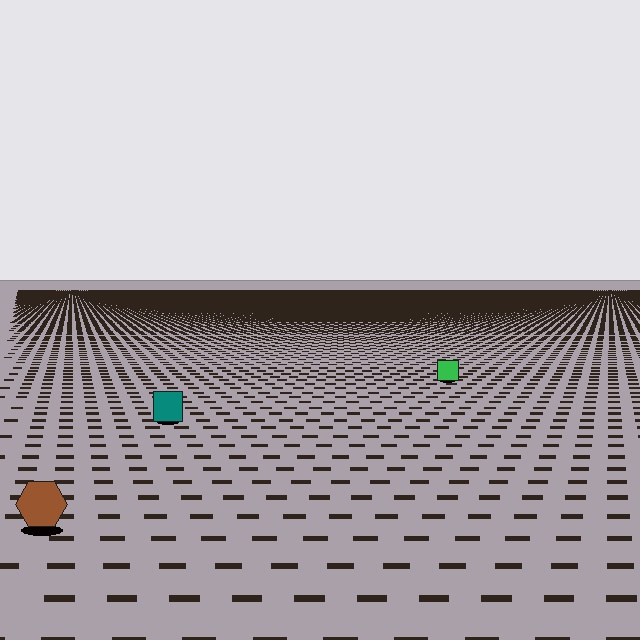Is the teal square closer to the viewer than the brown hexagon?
No. The brown hexagon is closer — you can tell from the texture gradient: the ground texture is coarser near it.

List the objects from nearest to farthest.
From nearest to farthest: the brown hexagon, the teal square, the green square.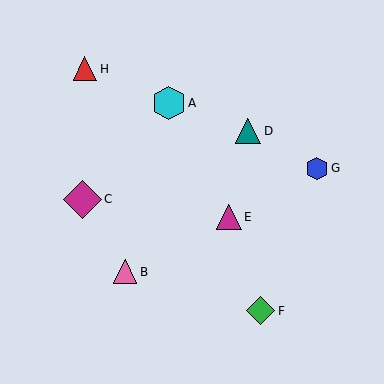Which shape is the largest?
The magenta diamond (labeled C) is the largest.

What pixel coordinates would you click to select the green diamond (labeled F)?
Click at (261, 311) to select the green diamond F.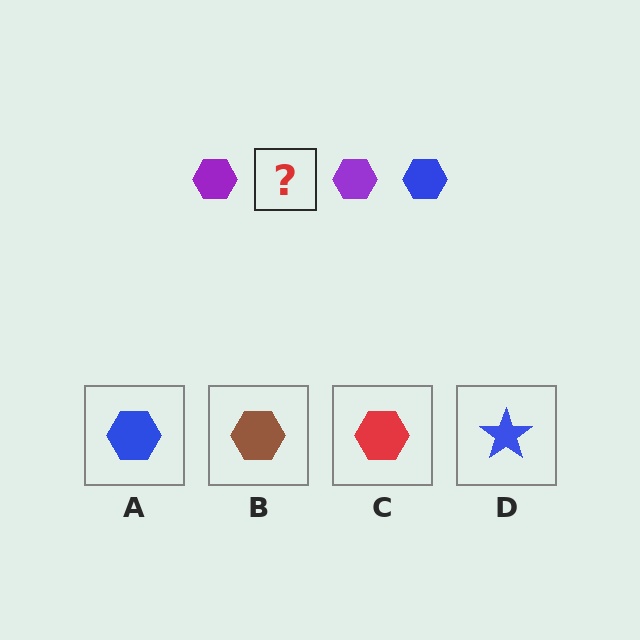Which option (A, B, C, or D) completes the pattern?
A.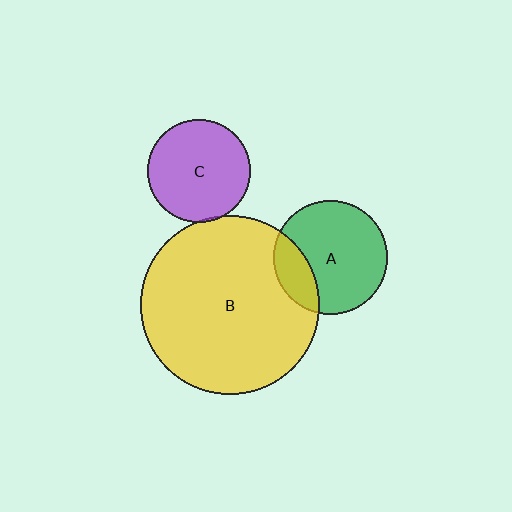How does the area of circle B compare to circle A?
Approximately 2.5 times.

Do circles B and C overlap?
Yes.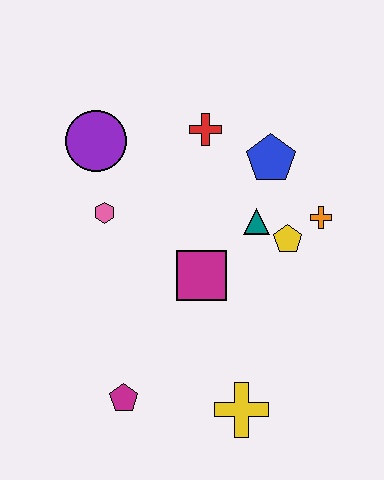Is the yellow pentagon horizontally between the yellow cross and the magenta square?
No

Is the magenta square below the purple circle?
Yes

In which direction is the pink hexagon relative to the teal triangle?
The pink hexagon is to the left of the teal triangle.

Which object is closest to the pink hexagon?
The purple circle is closest to the pink hexagon.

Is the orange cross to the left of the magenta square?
No